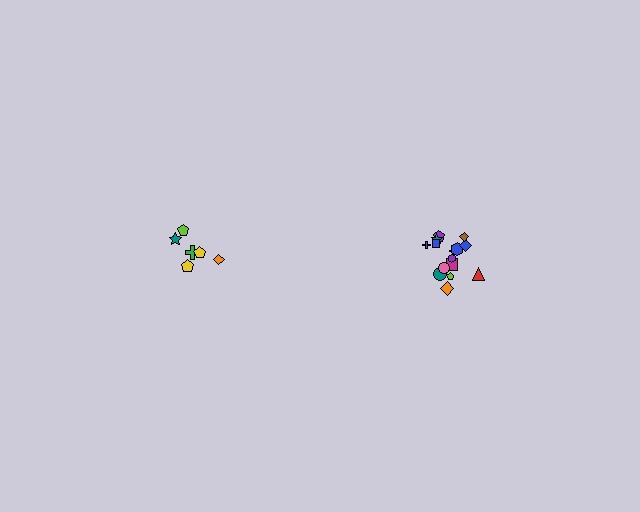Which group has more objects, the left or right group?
The right group.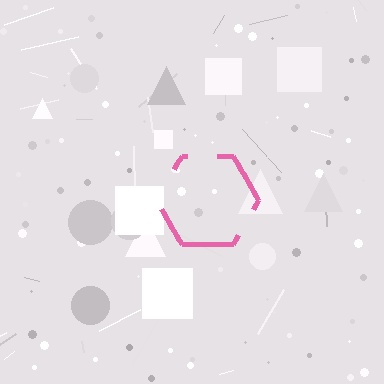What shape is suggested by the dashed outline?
The dashed outline suggests a hexagon.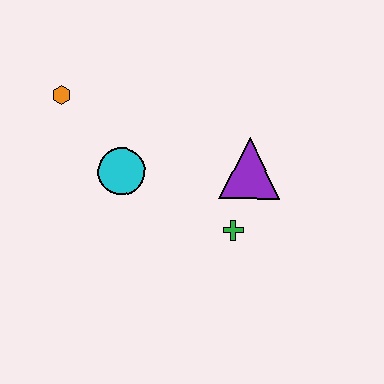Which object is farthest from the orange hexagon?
The green cross is farthest from the orange hexagon.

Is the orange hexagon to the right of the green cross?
No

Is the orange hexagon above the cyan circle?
Yes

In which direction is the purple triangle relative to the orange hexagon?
The purple triangle is to the right of the orange hexagon.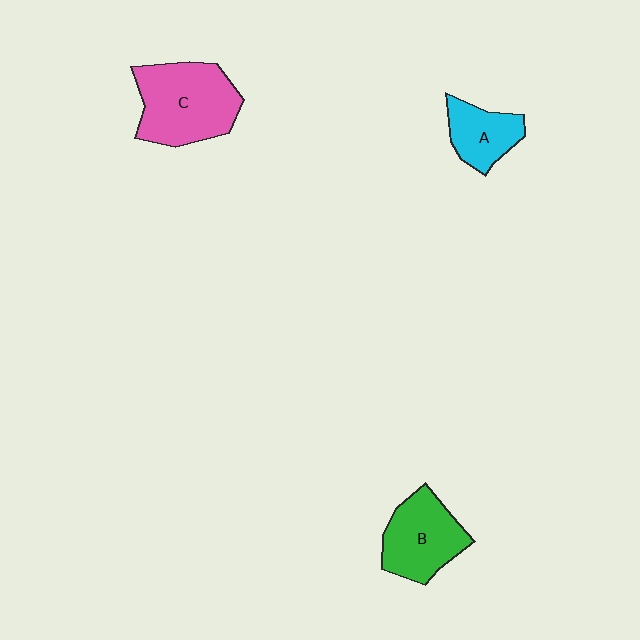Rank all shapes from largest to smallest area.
From largest to smallest: C (pink), B (green), A (cyan).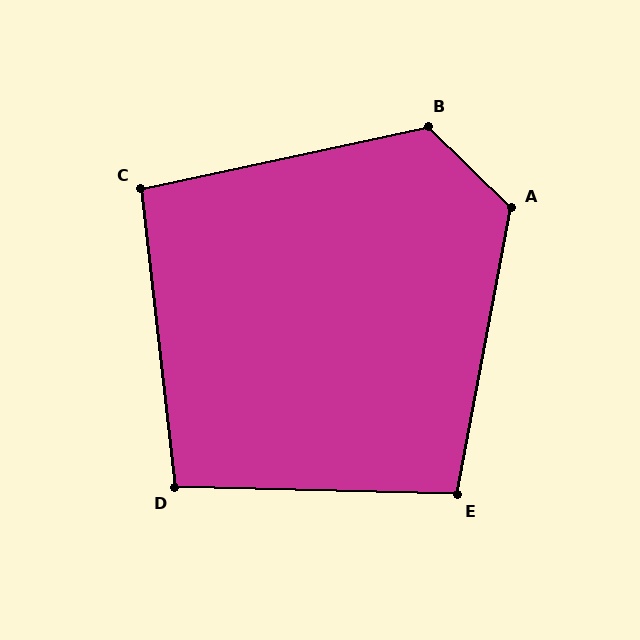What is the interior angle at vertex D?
Approximately 98 degrees (obtuse).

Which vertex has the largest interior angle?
A, at approximately 124 degrees.